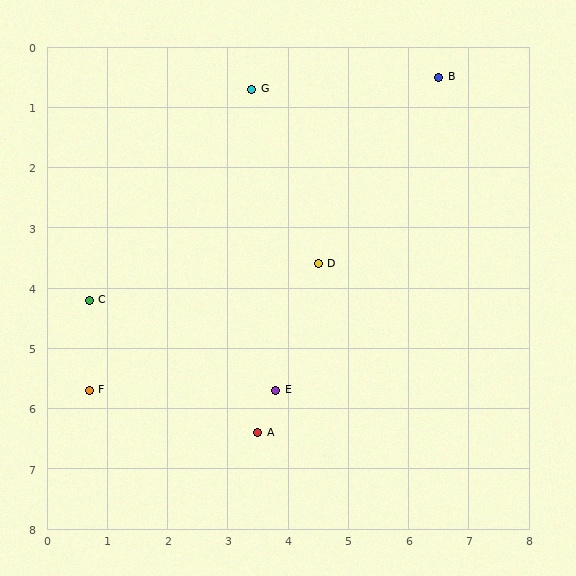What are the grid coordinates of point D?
Point D is at approximately (4.5, 3.6).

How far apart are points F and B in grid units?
Points F and B are about 7.8 grid units apart.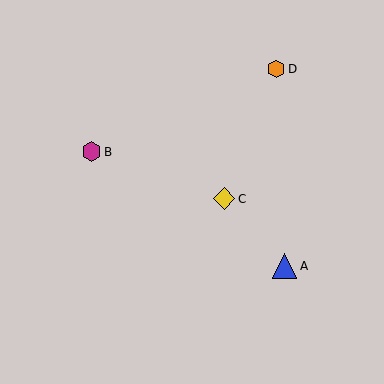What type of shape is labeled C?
Shape C is a yellow diamond.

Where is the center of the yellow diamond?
The center of the yellow diamond is at (224, 199).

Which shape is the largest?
The blue triangle (labeled A) is the largest.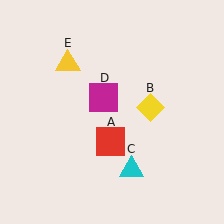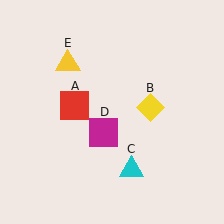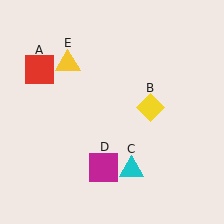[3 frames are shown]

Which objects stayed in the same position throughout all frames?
Yellow diamond (object B) and cyan triangle (object C) and yellow triangle (object E) remained stationary.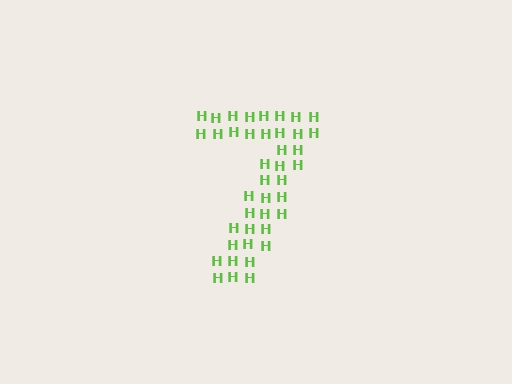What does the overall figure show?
The overall figure shows the digit 7.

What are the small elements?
The small elements are letter H's.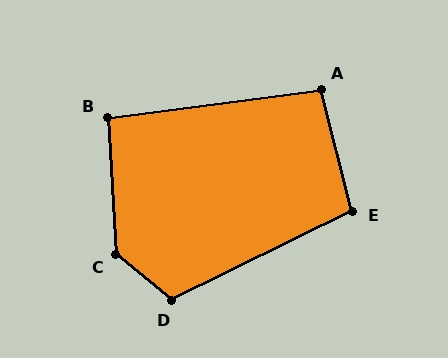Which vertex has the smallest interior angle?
B, at approximately 94 degrees.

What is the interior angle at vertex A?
Approximately 97 degrees (obtuse).